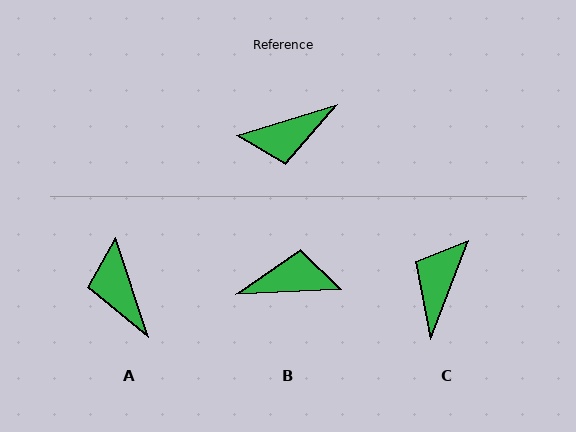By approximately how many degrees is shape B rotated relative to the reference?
Approximately 166 degrees counter-clockwise.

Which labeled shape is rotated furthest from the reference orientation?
B, about 166 degrees away.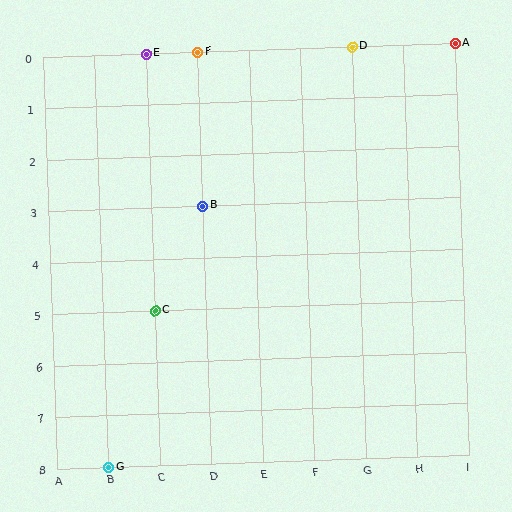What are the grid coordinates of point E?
Point E is at grid coordinates (C, 0).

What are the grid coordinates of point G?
Point G is at grid coordinates (B, 8).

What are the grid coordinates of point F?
Point F is at grid coordinates (D, 0).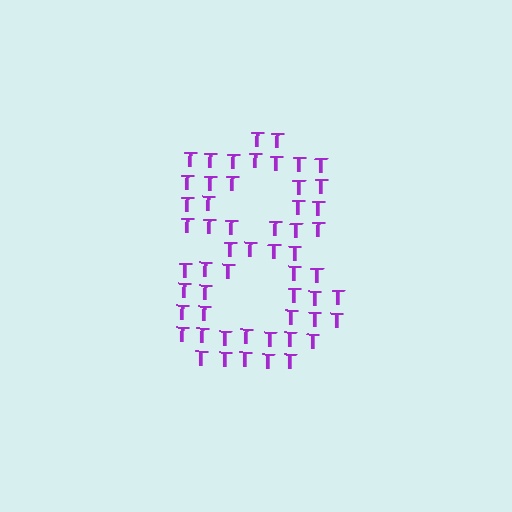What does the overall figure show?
The overall figure shows the digit 8.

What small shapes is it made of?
It is made of small letter T's.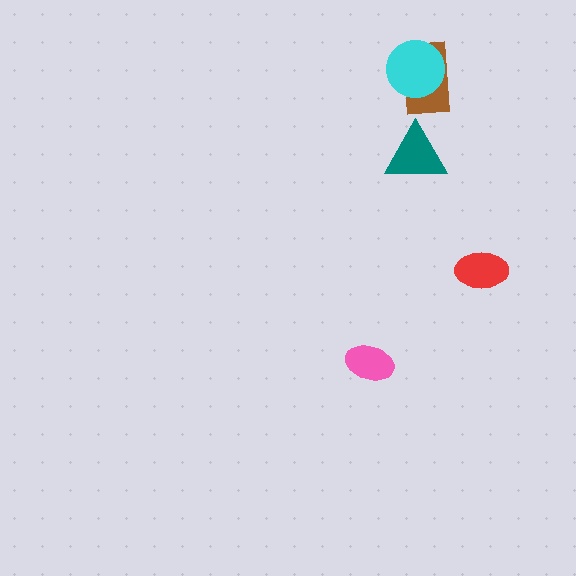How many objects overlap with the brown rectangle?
1 object overlaps with the brown rectangle.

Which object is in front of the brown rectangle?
The cyan circle is in front of the brown rectangle.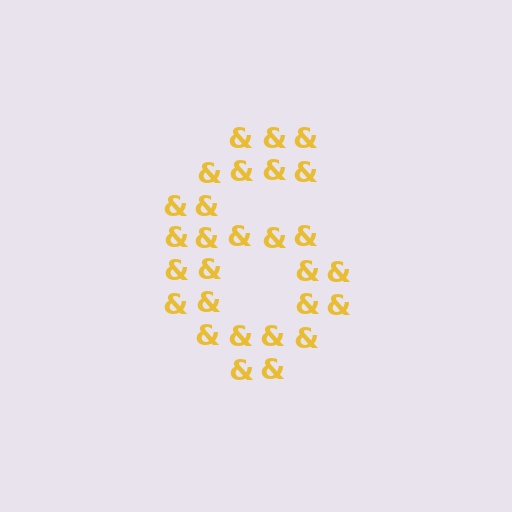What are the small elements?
The small elements are ampersands.